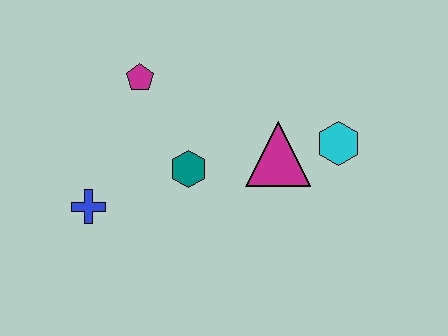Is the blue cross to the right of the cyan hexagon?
No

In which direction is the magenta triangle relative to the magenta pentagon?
The magenta triangle is to the right of the magenta pentagon.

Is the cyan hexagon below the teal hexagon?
No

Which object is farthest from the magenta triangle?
The blue cross is farthest from the magenta triangle.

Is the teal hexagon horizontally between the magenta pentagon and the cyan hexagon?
Yes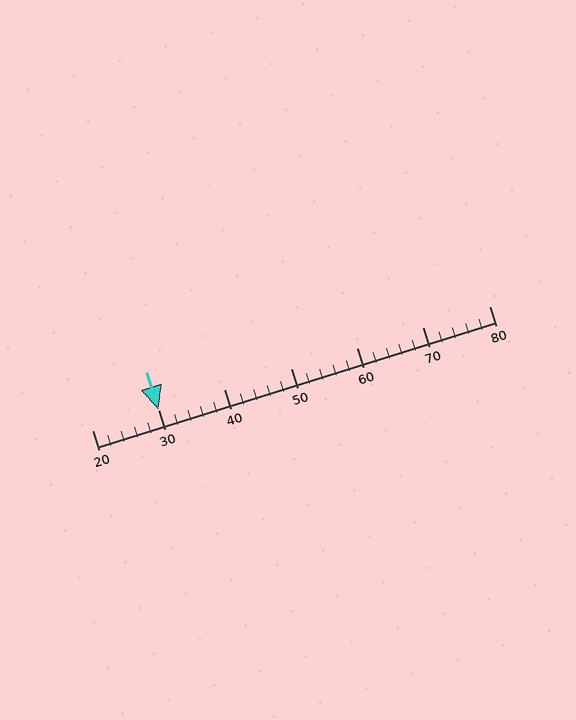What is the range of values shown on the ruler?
The ruler shows values from 20 to 80.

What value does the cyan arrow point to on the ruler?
The cyan arrow points to approximately 30.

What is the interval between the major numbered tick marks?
The major tick marks are spaced 10 units apart.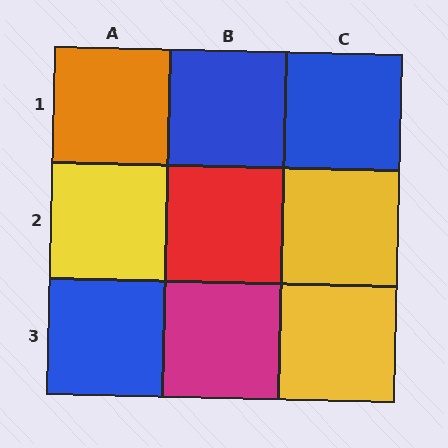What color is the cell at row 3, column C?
Yellow.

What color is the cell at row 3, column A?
Blue.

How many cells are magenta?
1 cell is magenta.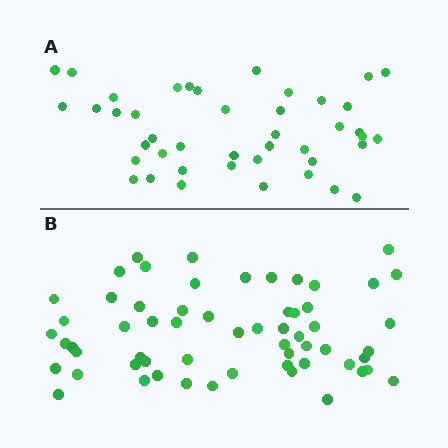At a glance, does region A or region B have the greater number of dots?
Region B (the bottom region) has more dots.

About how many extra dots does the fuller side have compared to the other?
Region B has approximately 15 more dots than region A.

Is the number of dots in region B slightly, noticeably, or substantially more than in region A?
Region B has noticeably more, but not dramatically so. The ratio is roughly 1.4 to 1.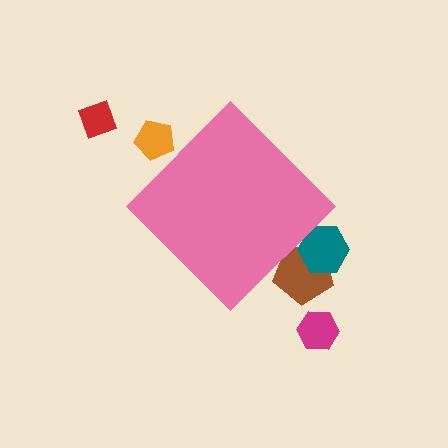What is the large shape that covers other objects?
A pink diamond.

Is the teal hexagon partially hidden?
Yes, the teal hexagon is partially hidden behind the pink diamond.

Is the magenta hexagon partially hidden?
No, the magenta hexagon is fully visible.